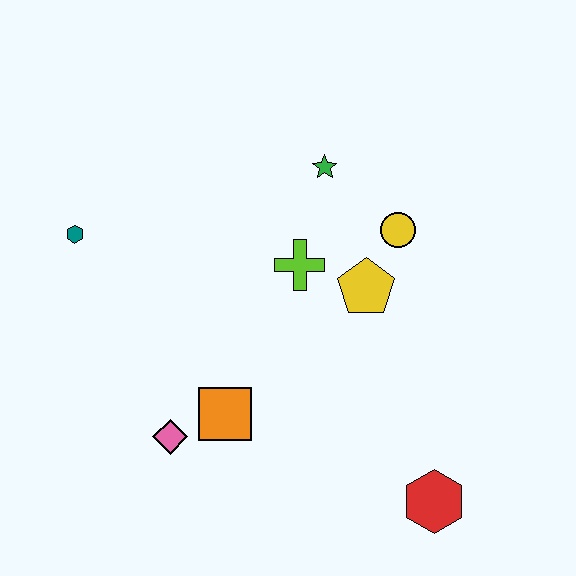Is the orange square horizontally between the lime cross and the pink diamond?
Yes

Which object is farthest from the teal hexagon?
The red hexagon is farthest from the teal hexagon.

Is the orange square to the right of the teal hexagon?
Yes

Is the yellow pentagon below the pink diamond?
No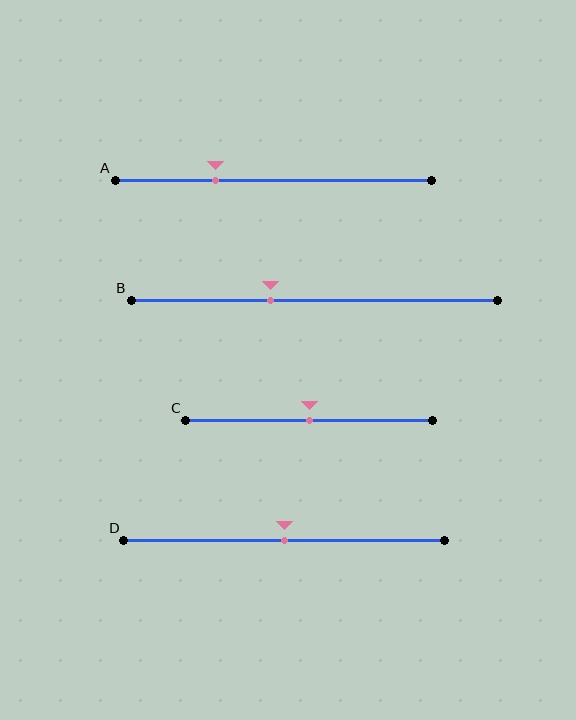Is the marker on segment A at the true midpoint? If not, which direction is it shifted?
No, the marker on segment A is shifted to the left by about 18% of the segment length.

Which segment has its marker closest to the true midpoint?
Segment C has its marker closest to the true midpoint.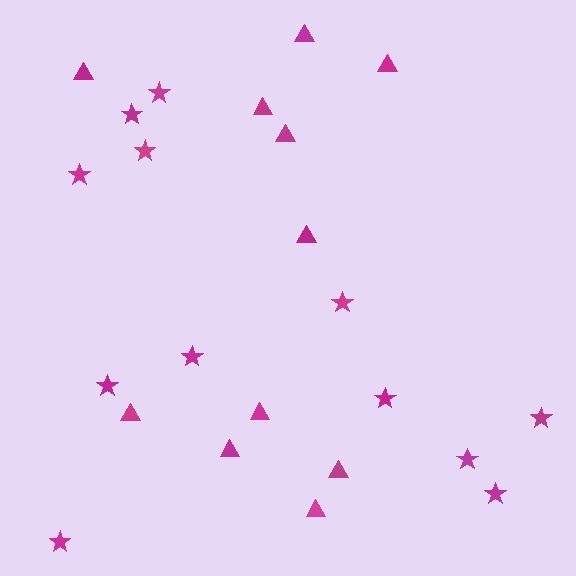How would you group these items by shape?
There are 2 groups: one group of triangles (11) and one group of stars (12).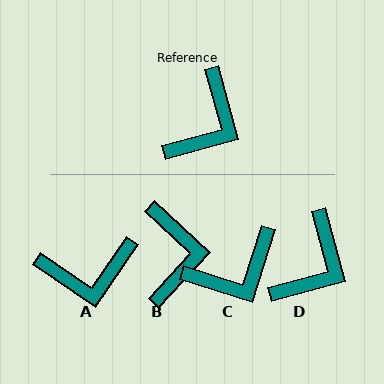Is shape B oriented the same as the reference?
No, it is off by about 32 degrees.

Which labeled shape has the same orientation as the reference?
D.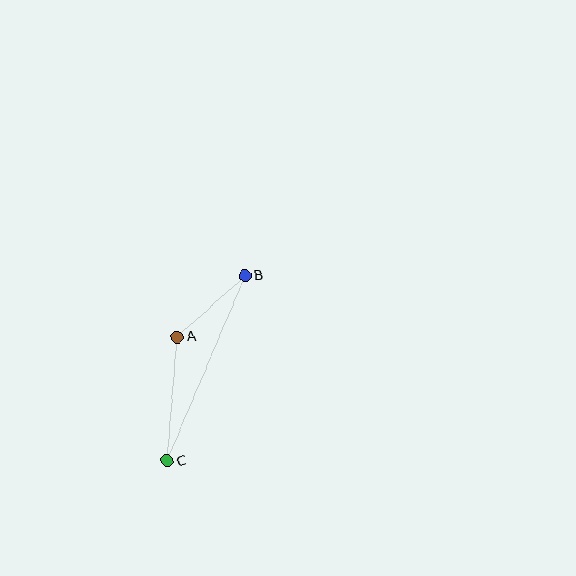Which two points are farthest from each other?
Points B and C are farthest from each other.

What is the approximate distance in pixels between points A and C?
The distance between A and C is approximately 125 pixels.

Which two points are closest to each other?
Points A and B are closest to each other.